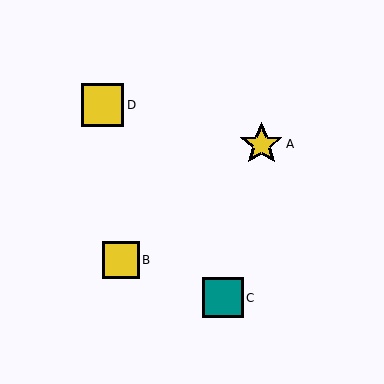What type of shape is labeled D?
Shape D is a yellow square.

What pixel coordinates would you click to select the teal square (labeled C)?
Click at (223, 298) to select the teal square C.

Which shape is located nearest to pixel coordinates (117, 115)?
The yellow square (labeled D) at (103, 105) is nearest to that location.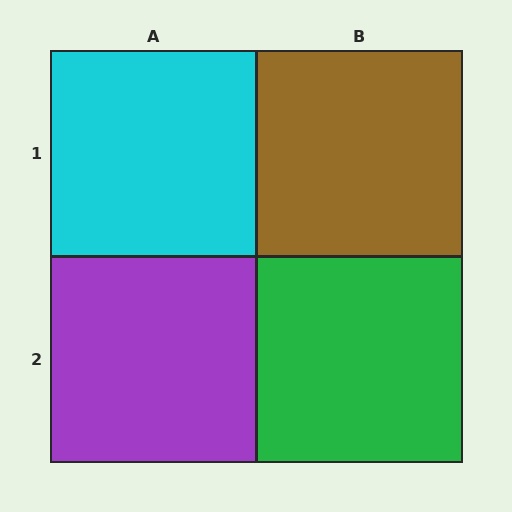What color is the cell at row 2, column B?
Green.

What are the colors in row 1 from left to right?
Cyan, brown.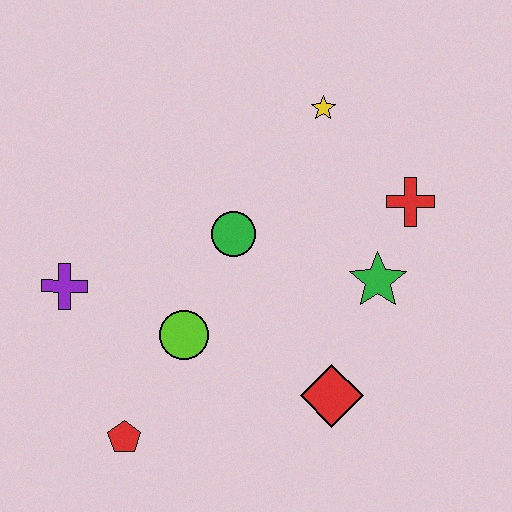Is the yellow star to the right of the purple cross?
Yes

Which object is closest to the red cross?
The green star is closest to the red cross.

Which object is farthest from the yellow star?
The red pentagon is farthest from the yellow star.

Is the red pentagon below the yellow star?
Yes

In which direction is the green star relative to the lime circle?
The green star is to the right of the lime circle.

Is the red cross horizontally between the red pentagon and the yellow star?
No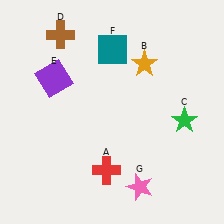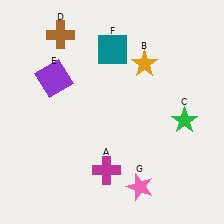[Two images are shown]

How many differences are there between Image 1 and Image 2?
There is 1 difference between the two images.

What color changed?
The cross (A) changed from red in Image 1 to magenta in Image 2.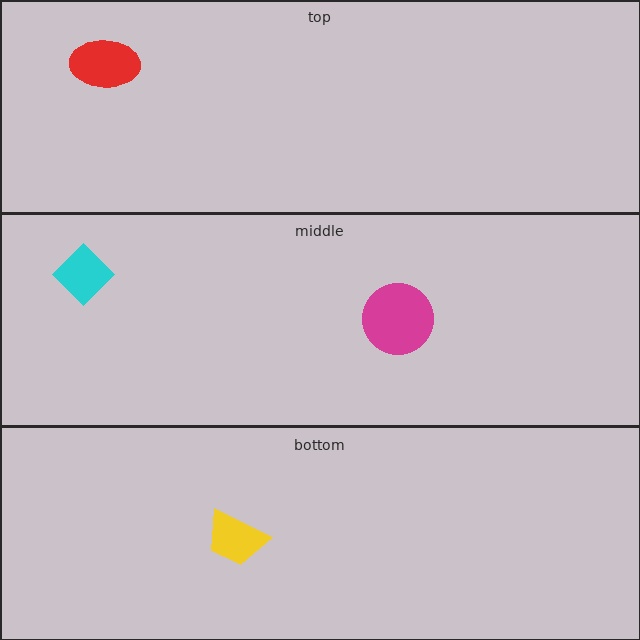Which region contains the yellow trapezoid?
The bottom region.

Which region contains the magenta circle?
The middle region.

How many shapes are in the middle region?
2.